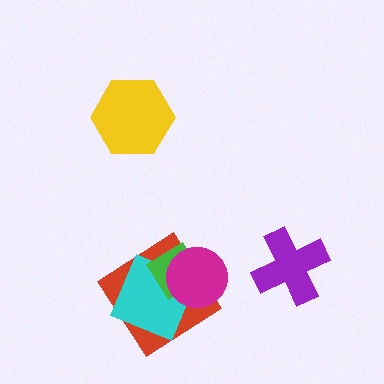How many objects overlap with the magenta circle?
3 objects overlap with the magenta circle.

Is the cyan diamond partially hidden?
Yes, it is partially covered by another shape.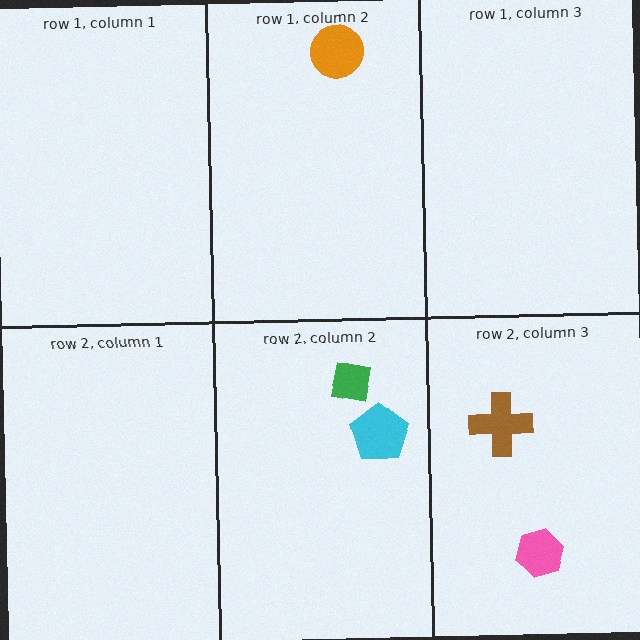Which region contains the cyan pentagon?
The row 2, column 2 region.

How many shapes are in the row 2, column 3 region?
2.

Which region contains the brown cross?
The row 2, column 3 region.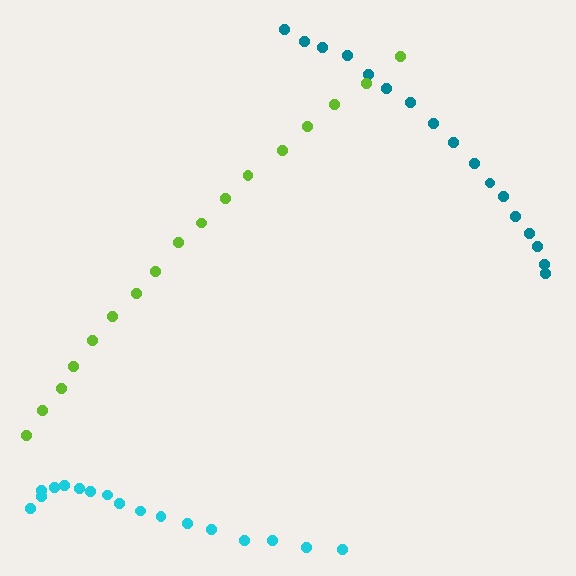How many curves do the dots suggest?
There are 3 distinct paths.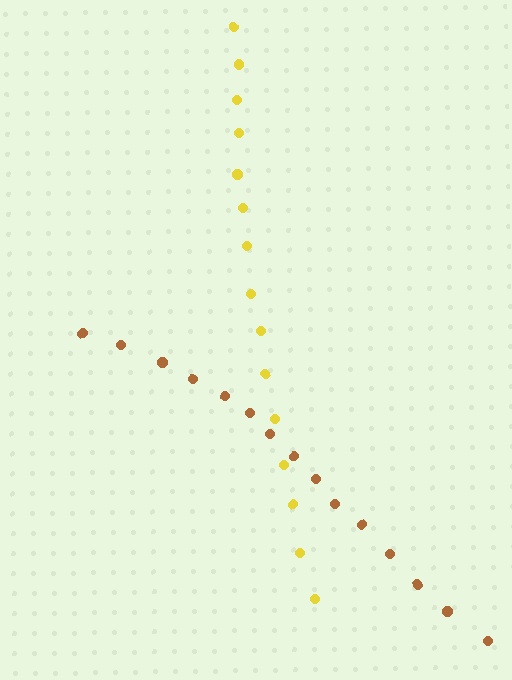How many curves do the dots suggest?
There are 2 distinct paths.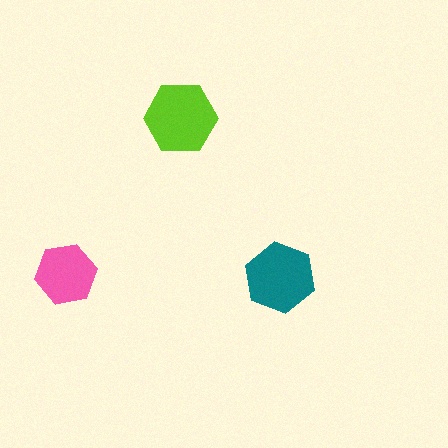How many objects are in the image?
There are 3 objects in the image.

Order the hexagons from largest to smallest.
the lime one, the teal one, the pink one.